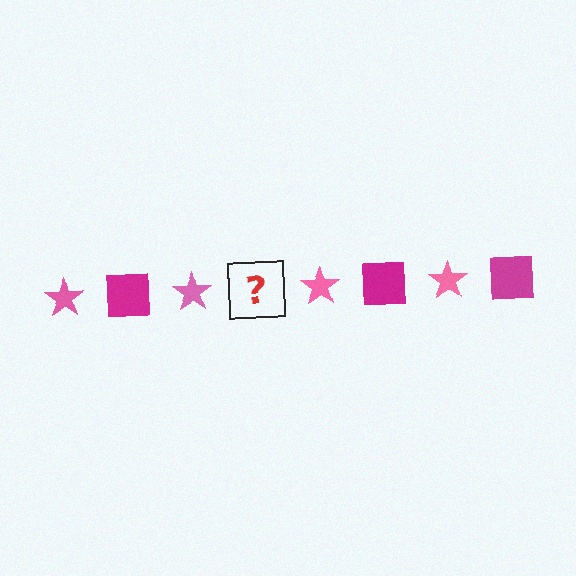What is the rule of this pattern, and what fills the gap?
The rule is that the pattern alternates between pink star and magenta square. The gap should be filled with a magenta square.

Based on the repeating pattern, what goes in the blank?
The blank should be a magenta square.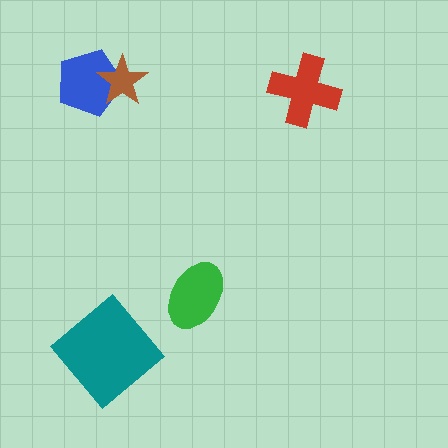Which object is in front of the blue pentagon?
The brown star is in front of the blue pentagon.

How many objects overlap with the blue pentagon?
1 object overlaps with the blue pentagon.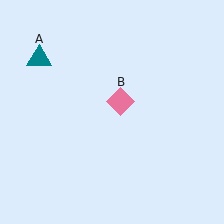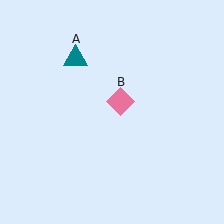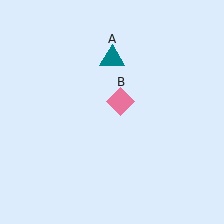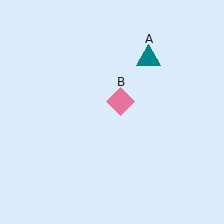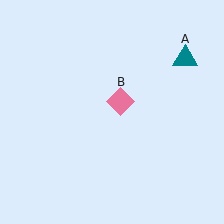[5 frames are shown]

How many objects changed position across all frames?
1 object changed position: teal triangle (object A).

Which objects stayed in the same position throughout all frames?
Pink diamond (object B) remained stationary.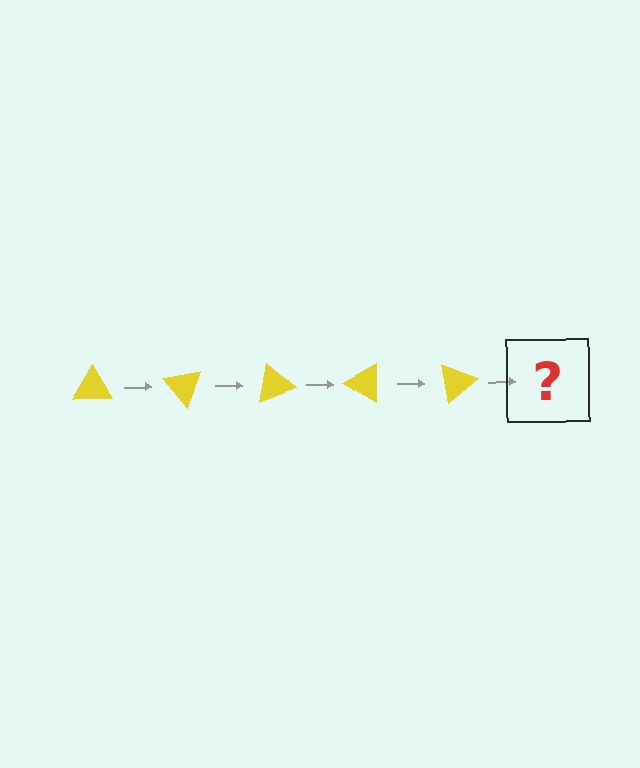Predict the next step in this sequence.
The next step is a yellow triangle rotated 250 degrees.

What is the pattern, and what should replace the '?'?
The pattern is that the triangle rotates 50 degrees each step. The '?' should be a yellow triangle rotated 250 degrees.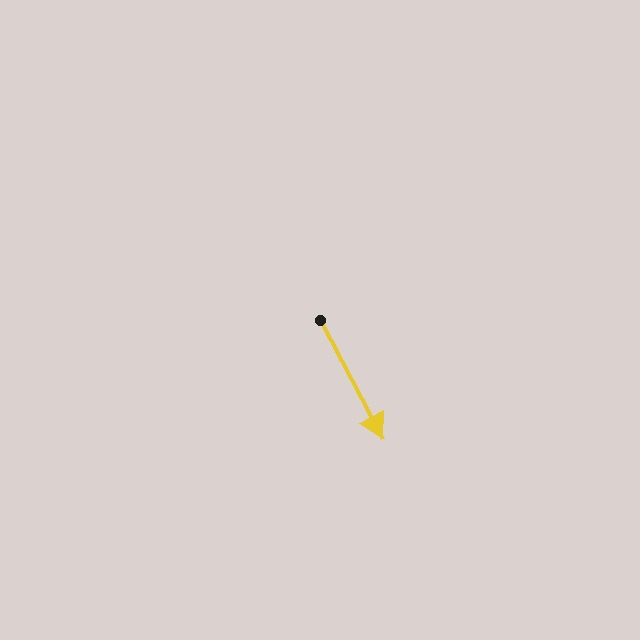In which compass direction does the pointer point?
Southeast.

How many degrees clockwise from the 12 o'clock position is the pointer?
Approximately 152 degrees.